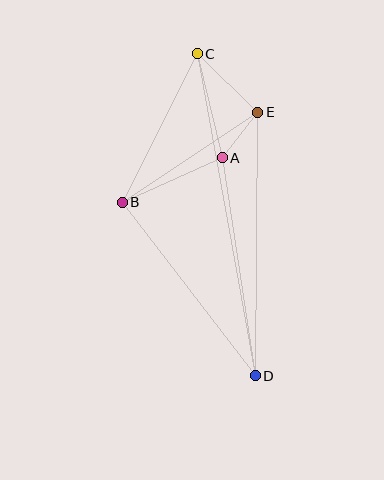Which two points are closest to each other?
Points A and E are closest to each other.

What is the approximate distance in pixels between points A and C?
The distance between A and C is approximately 107 pixels.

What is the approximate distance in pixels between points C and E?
The distance between C and E is approximately 84 pixels.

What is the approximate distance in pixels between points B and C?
The distance between B and C is approximately 166 pixels.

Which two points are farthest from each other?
Points C and D are farthest from each other.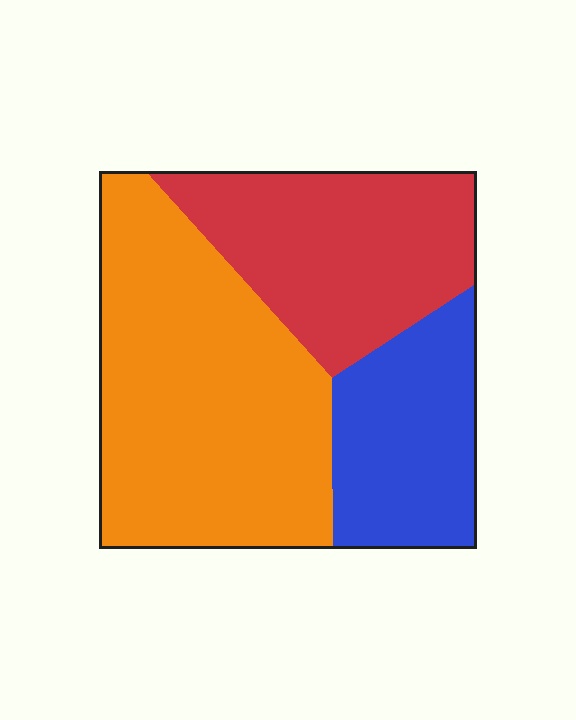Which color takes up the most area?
Orange, at roughly 50%.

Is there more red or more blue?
Red.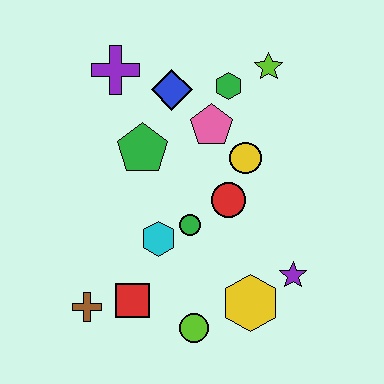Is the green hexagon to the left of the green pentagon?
No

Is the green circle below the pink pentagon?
Yes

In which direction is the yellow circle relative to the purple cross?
The yellow circle is to the right of the purple cross.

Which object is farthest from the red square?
The lime star is farthest from the red square.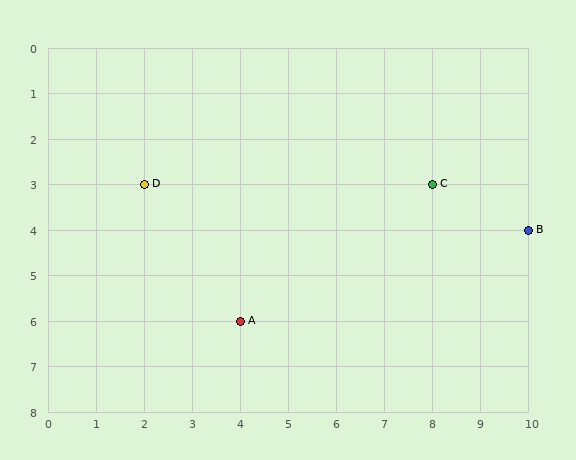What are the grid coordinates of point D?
Point D is at grid coordinates (2, 3).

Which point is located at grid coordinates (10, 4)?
Point B is at (10, 4).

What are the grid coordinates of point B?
Point B is at grid coordinates (10, 4).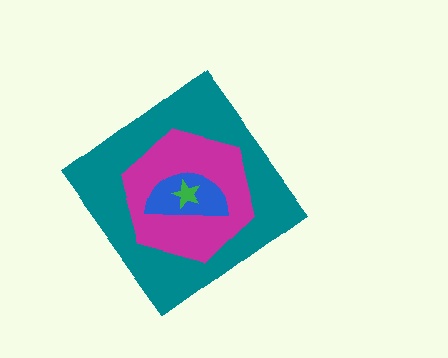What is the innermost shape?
The green star.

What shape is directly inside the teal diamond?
The magenta hexagon.